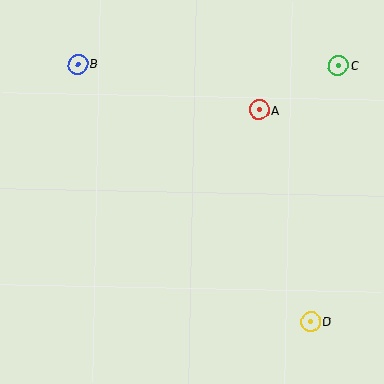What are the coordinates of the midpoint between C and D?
The midpoint between C and D is at (325, 194).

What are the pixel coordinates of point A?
Point A is at (259, 110).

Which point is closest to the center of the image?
Point A at (259, 110) is closest to the center.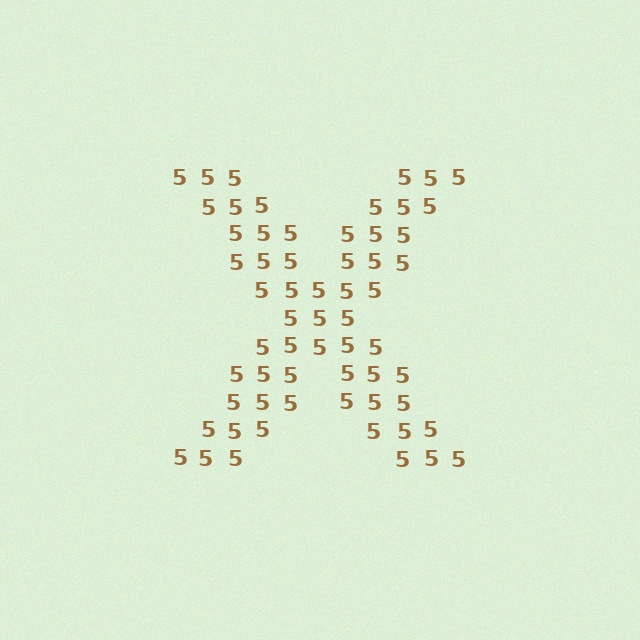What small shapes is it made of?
It is made of small digit 5's.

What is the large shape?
The large shape is the letter X.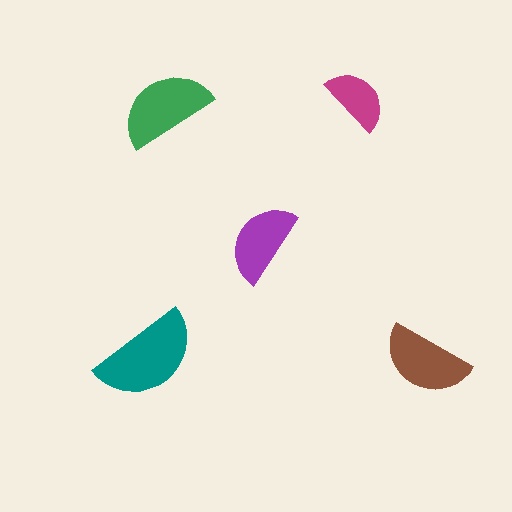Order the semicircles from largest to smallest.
the teal one, the green one, the brown one, the purple one, the magenta one.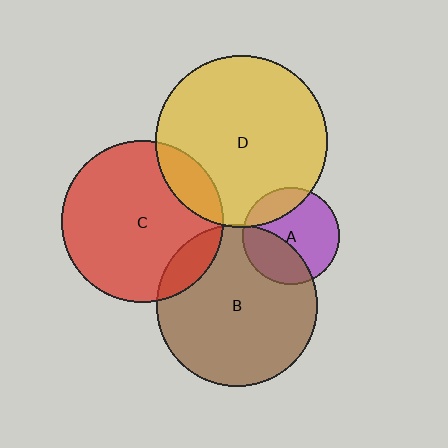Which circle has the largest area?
Circle D (yellow).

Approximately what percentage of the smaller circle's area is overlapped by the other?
Approximately 15%.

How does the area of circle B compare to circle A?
Approximately 2.7 times.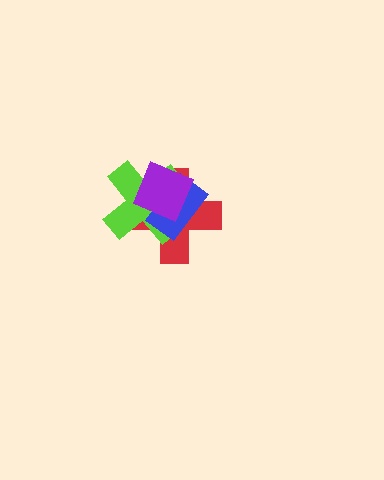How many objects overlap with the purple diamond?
3 objects overlap with the purple diamond.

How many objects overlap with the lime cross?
3 objects overlap with the lime cross.